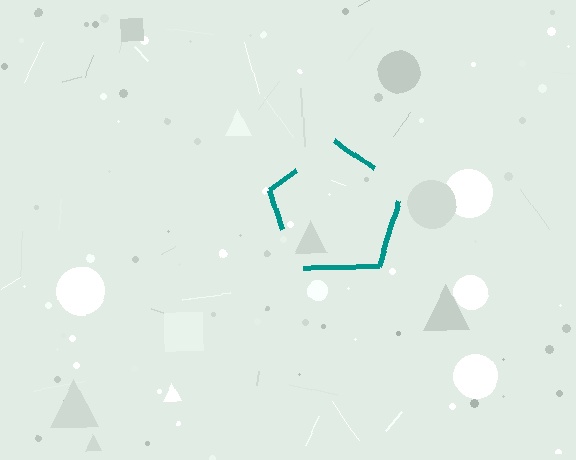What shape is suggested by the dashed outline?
The dashed outline suggests a pentagon.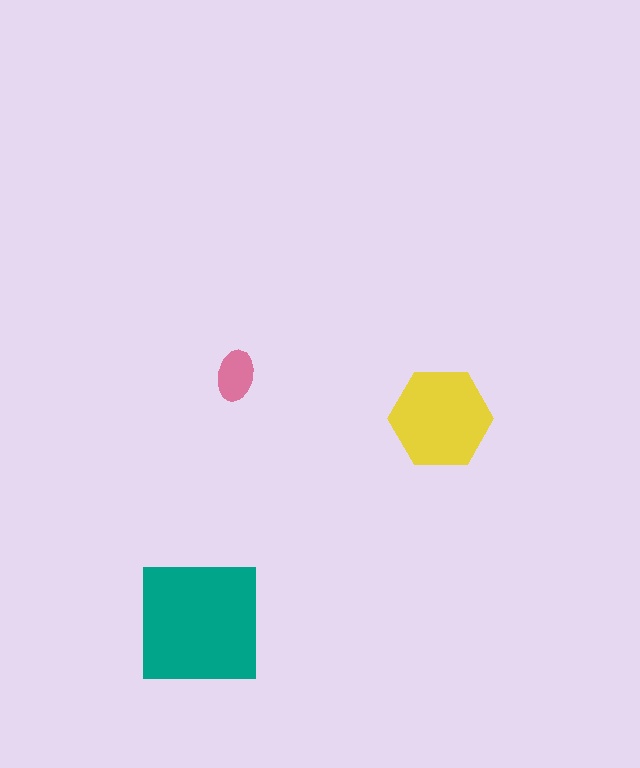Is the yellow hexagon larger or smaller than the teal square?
Smaller.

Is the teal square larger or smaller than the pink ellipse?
Larger.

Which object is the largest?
The teal square.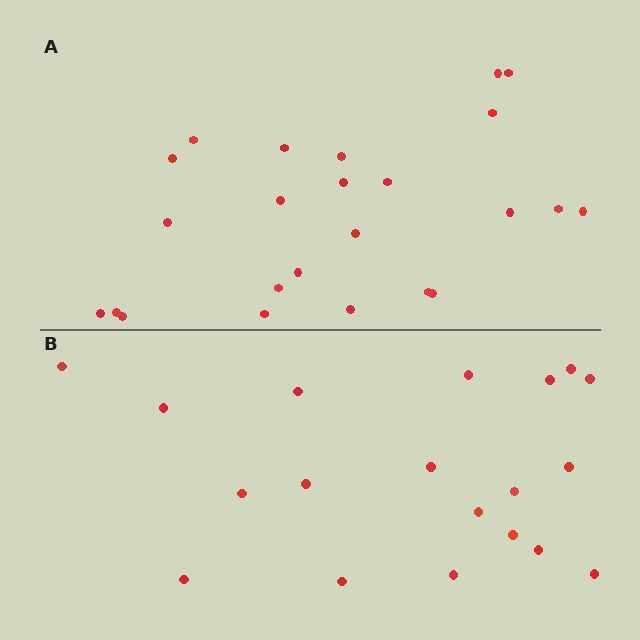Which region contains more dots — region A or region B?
Region A (the top region) has more dots.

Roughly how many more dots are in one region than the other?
Region A has about 5 more dots than region B.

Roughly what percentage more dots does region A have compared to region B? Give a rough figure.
About 25% more.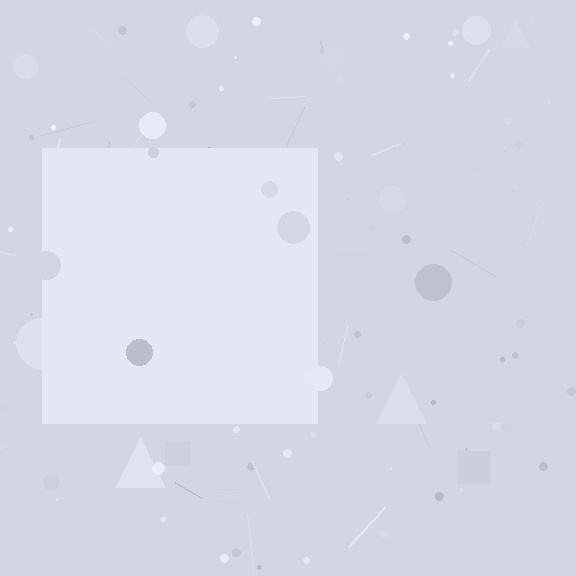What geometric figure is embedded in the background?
A square is embedded in the background.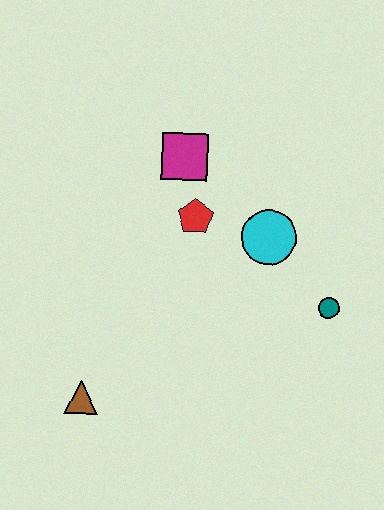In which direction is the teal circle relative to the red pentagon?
The teal circle is to the right of the red pentagon.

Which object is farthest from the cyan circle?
The brown triangle is farthest from the cyan circle.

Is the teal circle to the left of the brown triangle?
No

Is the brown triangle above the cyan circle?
No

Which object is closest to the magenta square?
The red pentagon is closest to the magenta square.